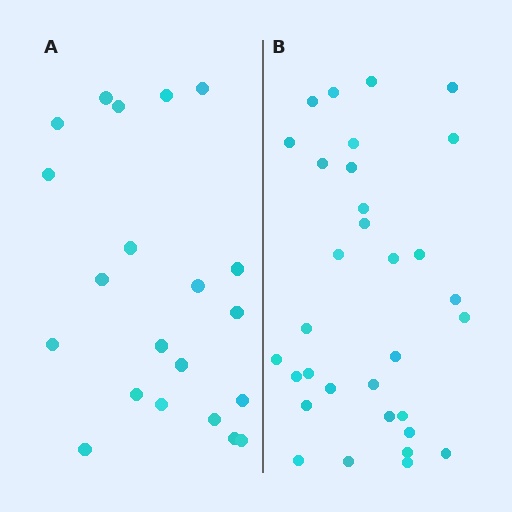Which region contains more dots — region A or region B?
Region B (the right region) has more dots.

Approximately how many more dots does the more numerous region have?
Region B has roughly 12 or so more dots than region A.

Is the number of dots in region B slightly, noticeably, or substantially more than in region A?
Region B has substantially more. The ratio is roughly 1.5 to 1.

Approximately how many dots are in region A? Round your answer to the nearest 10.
About 20 dots. (The exact count is 21, which rounds to 20.)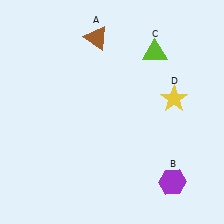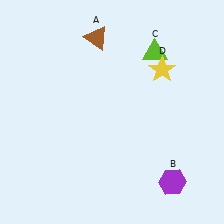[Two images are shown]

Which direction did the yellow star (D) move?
The yellow star (D) moved up.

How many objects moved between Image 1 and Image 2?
1 object moved between the two images.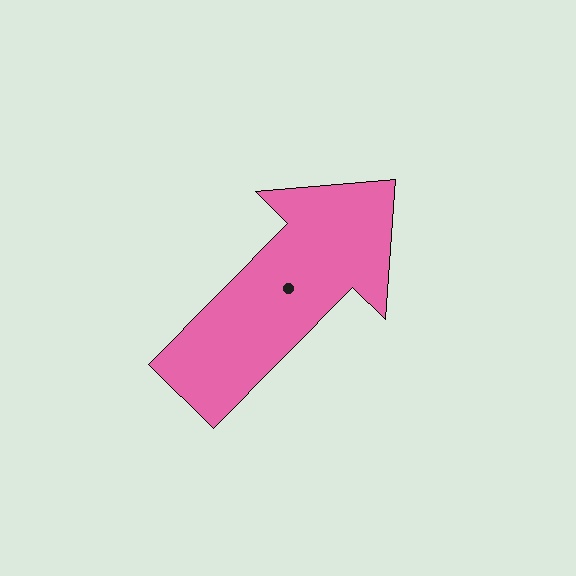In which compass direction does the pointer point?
Northeast.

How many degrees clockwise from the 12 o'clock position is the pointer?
Approximately 45 degrees.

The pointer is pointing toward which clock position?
Roughly 1 o'clock.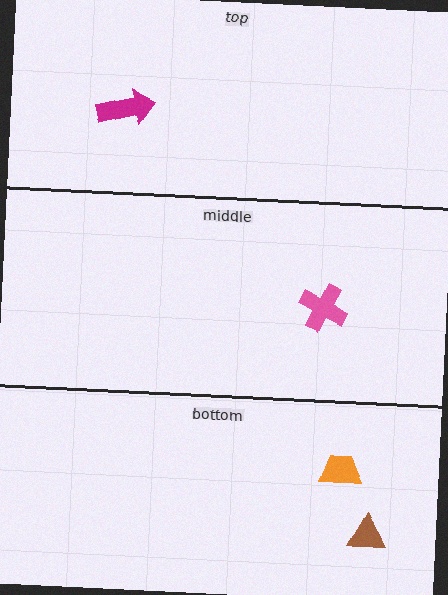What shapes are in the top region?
The magenta arrow.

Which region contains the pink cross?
The middle region.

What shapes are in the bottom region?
The brown triangle, the orange trapezoid.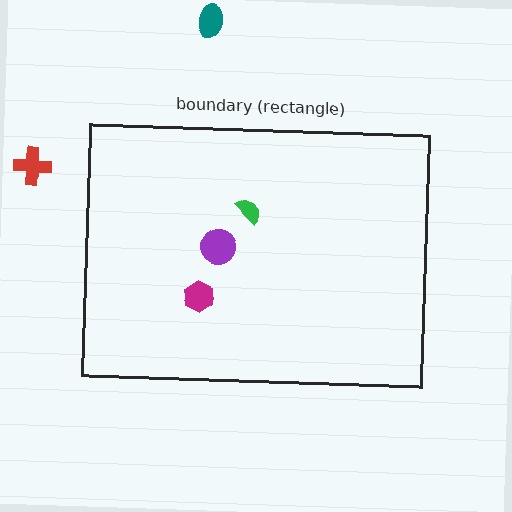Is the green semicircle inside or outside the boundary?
Inside.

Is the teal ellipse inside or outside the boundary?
Outside.